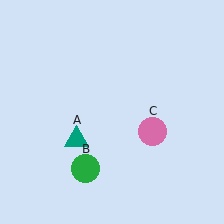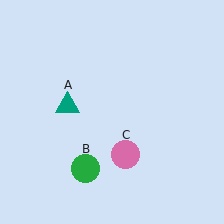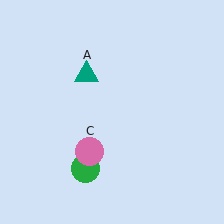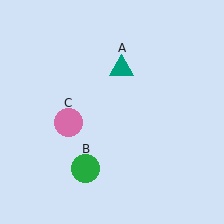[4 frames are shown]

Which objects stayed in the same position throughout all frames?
Green circle (object B) remained stationary.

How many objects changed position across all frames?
2 objects changed position: teal triangle (object A), pink circle (object C).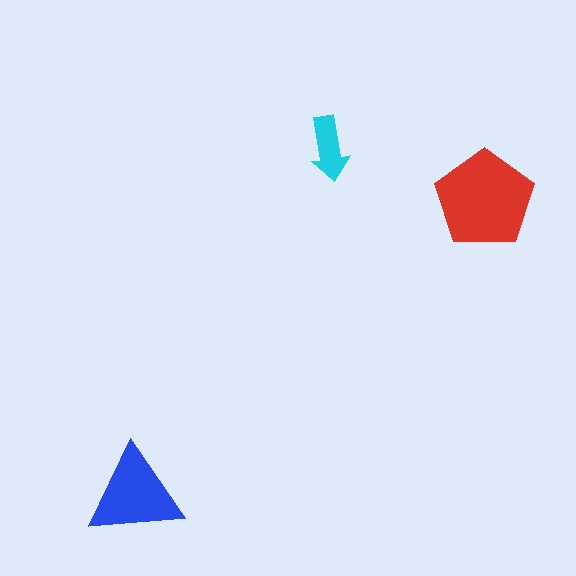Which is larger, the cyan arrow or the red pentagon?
The red pentagon.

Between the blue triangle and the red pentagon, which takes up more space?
The red pentagon.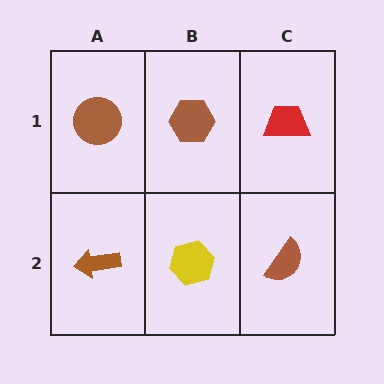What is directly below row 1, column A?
A brown arrow.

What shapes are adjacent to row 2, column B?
A brown hexagon (row 1, column B), a brown arrow (row 2, column A), a brown semicircle (row 2, column C).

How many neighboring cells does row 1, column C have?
2.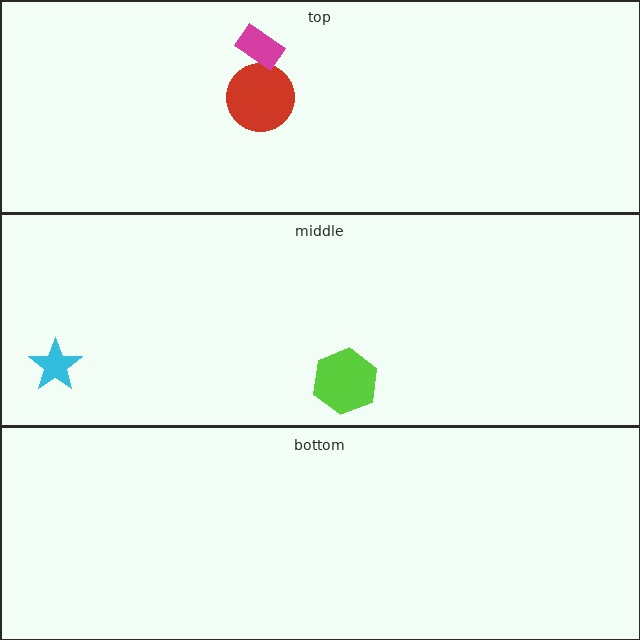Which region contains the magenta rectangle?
The top region.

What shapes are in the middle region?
The lime hexagon, the cyan star.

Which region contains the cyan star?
The middle region.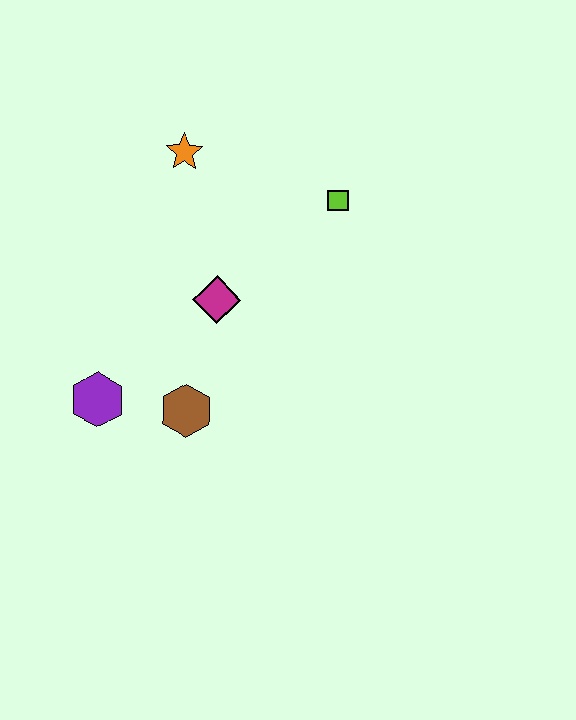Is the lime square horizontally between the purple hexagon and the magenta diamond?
No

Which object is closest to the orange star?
The magenta diamond is closest to the orange star.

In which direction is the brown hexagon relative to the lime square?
The brown hexagon is below the lime square.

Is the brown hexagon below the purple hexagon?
Yes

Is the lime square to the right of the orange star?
Yes